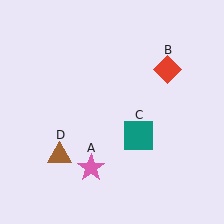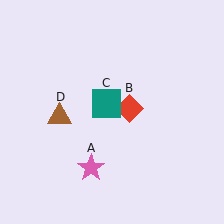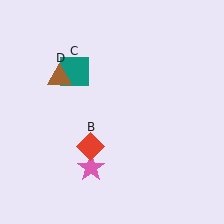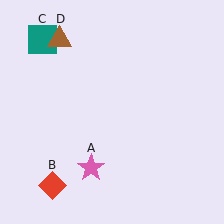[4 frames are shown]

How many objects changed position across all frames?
3 objects changed position: red diamond (object B), teal square (object C), brown triangle (object D).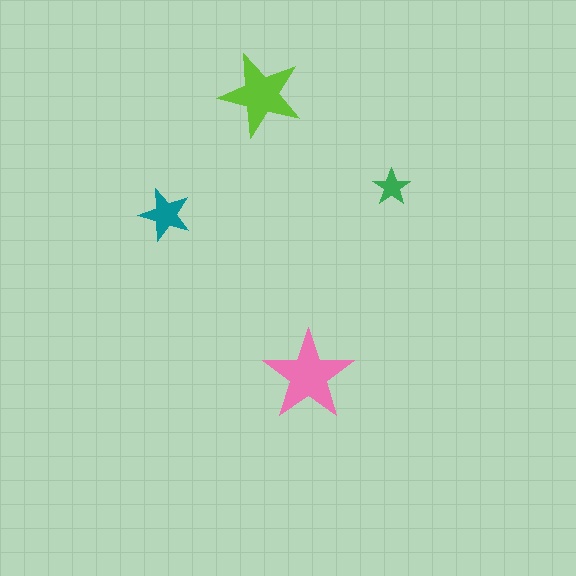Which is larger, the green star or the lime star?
The lime one.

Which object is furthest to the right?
The green star is rightmost.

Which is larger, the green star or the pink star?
The pink one.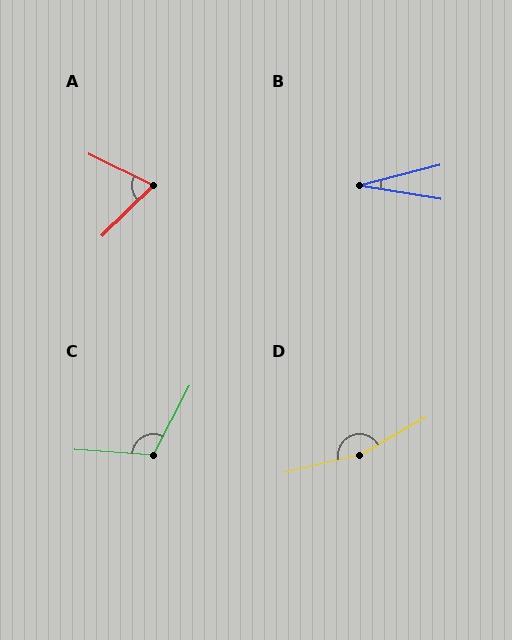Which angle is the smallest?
B, at approximately 23 degrees.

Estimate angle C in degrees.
Approximately 114 degrees.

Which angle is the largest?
D, at approximately 163 degrees.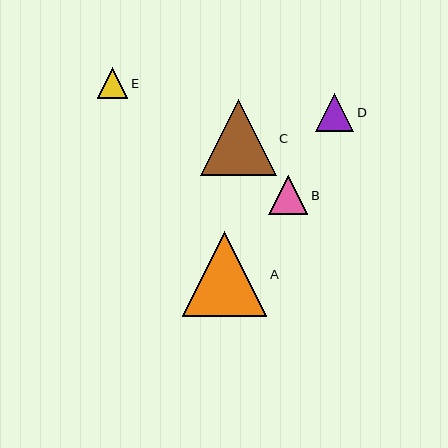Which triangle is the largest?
Triangle A is the largest with a size of approximately 84 pixels.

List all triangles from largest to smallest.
From largest to smallest: A, C, B, D, E.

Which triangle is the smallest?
Triangle E is the smallest with a size of approximately 31 pixels.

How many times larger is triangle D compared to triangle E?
Triangle D is approximately 1.2 times the size of triangle E.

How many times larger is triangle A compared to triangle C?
Triangle A is approximately 1.1 times the size of triangle C.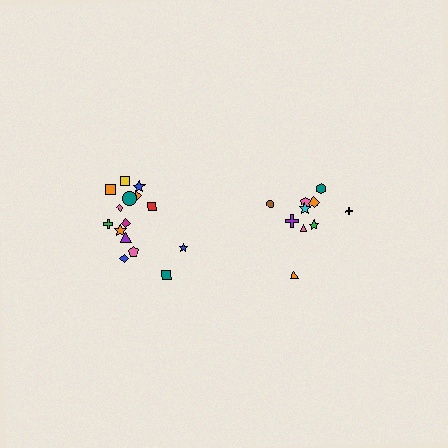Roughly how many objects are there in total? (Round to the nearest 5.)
Roughly 25 objects in total.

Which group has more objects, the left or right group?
The left group.